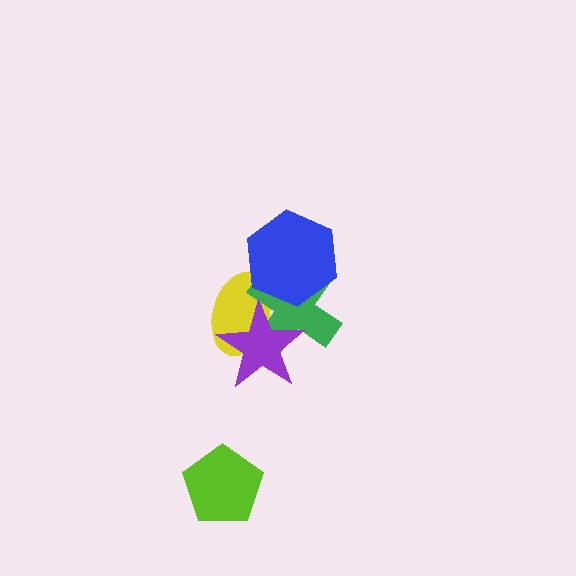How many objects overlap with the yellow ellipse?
3 objects overlap with the yellow ellipse.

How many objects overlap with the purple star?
2 objects overlap with the purple star.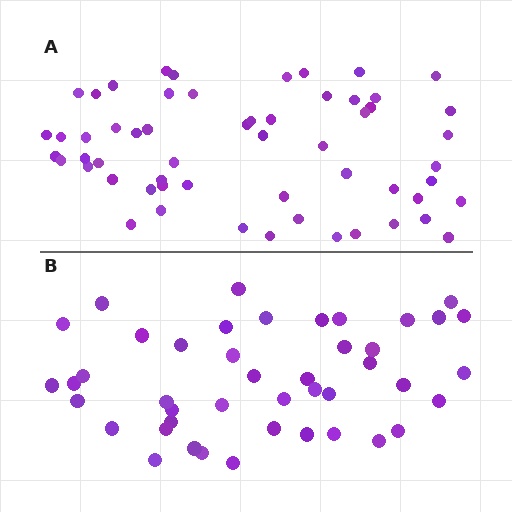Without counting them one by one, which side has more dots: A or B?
Region A (the top region) has more dots.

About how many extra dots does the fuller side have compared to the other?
Region A has approximately 15 more dots than region B.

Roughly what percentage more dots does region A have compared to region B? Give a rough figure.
About 30% more.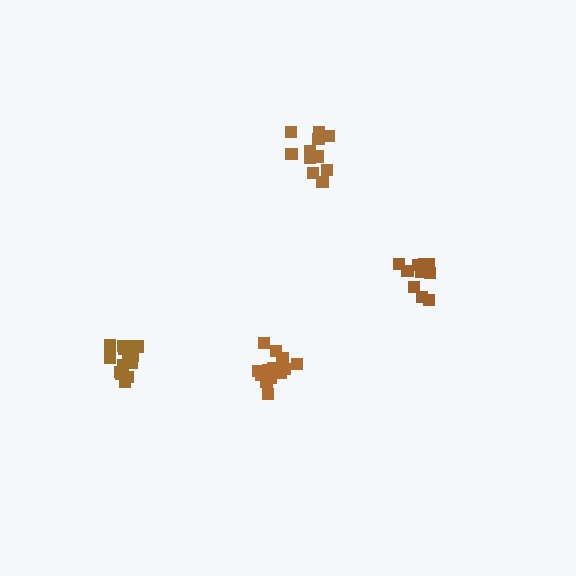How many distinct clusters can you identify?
There are 4 distinct clusters.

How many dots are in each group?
Group 1: 10 dots, Group 2: 14 dots, Group 3: 14 dots, Group 4: 11 dots (49 total).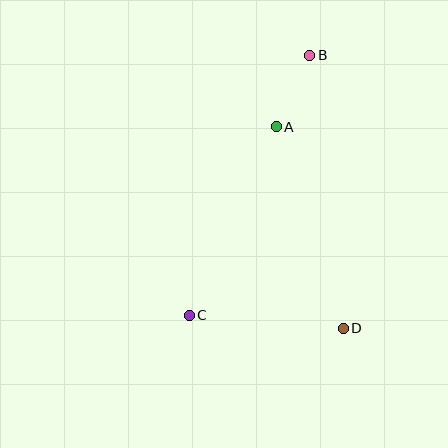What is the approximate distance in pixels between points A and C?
The distance between A and C is approximately 207 pixels.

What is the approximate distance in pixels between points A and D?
The distance between A and D is approximately 212 pixels.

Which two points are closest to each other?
Points A and B are closest to each other.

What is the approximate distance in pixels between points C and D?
The distance between C and D is approximately 155 pixels.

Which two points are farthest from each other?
Points B and C are farthest from each other.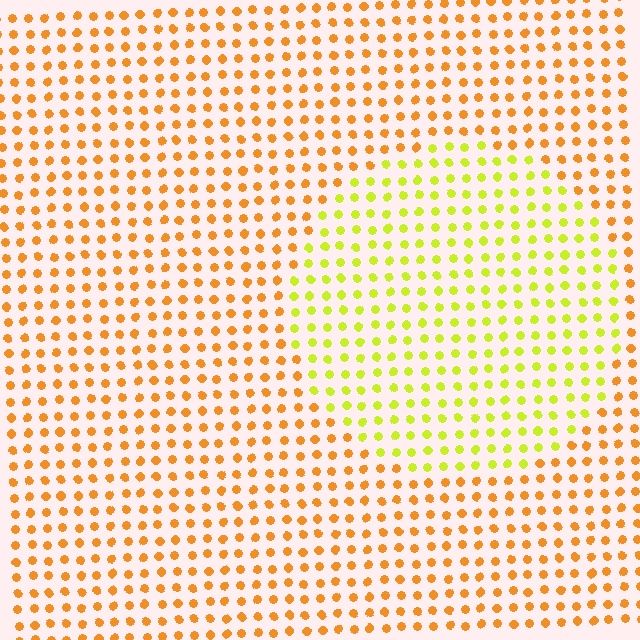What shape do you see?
I see a circle.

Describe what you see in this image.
The image is filled with small orange elements in a uniform arrangement. A circle-shaped region is visible where the elements are tinted to a slightly different hue, forming a subtle color boundary.